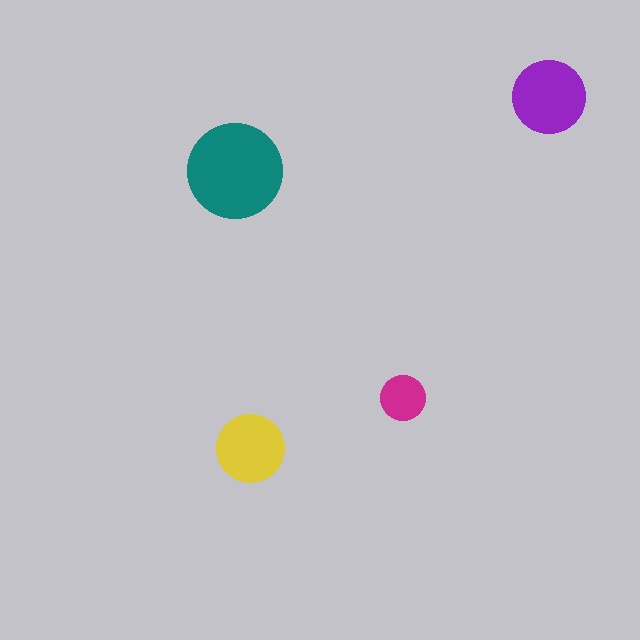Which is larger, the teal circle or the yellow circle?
The teal one.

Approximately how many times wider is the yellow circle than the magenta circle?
About 1.5 times wider.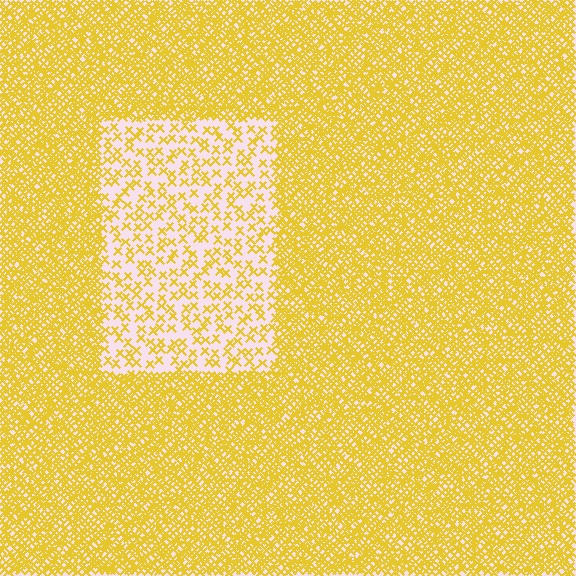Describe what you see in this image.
The image contains small yellow elements arranged at two different densities. A rectangle-shaped region is visible where the elements are less densely packed than the surrounding area.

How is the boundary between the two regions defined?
The boundary is defined by a change in element density (approximately 3.1x ratio). All elements are the same color, size, and shape.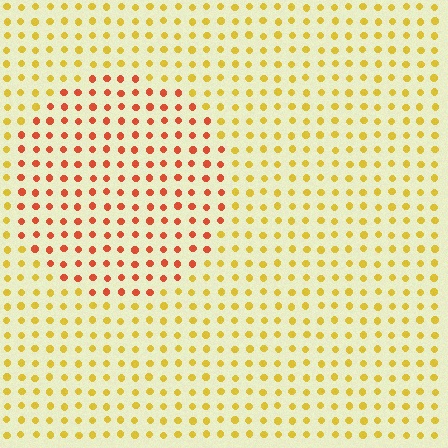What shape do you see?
I see a circle.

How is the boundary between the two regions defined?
The boundary is defined purely by a slight shift in hue (about 41 degrees). Spacing, size, and orientation are identical on both sides.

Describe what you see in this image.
The image is filled with small yellow elements in a uniform arrangement. A circle-shaped region is visible where the elements are tinted to a slightly different hue, forming a subtle color boundary.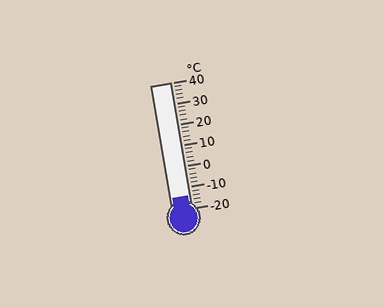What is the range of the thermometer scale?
The thermometer scale ranges from -20°C to 40°C.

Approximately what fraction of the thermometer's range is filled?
The thermometer is filled to approximately 10% of its range.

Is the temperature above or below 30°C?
The temperature is below 30°C.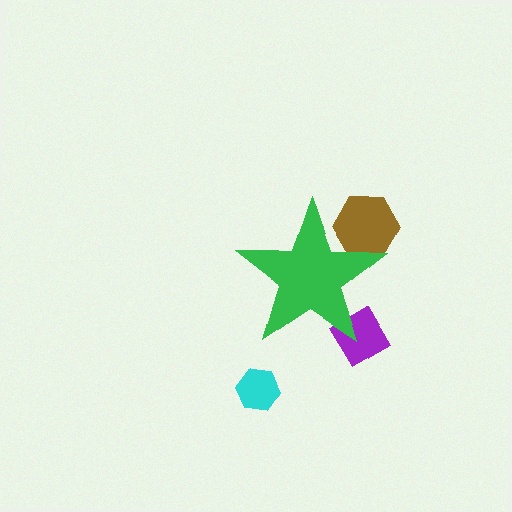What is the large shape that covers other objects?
A green star.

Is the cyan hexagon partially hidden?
No, the cyan hexagon is fully visible.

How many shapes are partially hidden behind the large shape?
2 shapes are partially hidden.